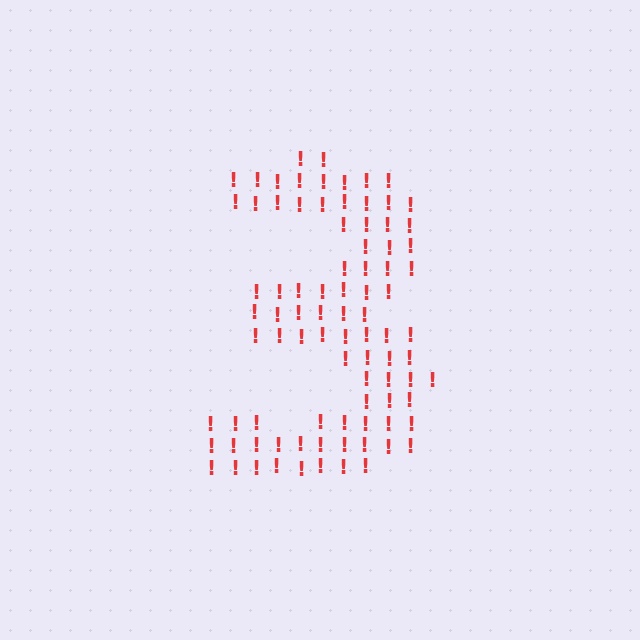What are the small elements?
The small elements are exclamation marks.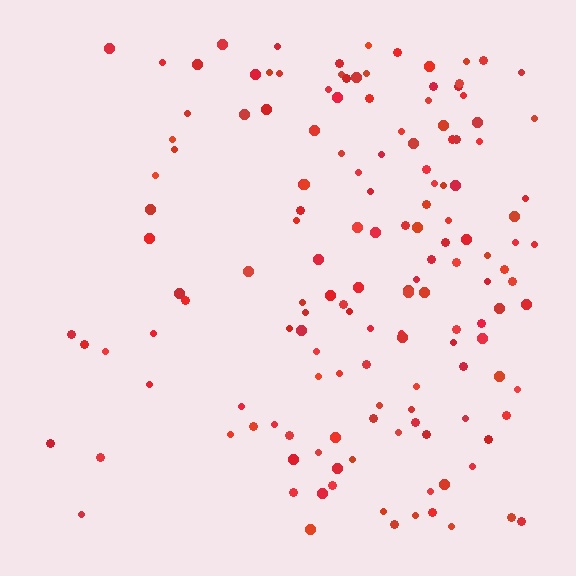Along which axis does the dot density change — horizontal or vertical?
Horizontal.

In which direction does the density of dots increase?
From left to right, with the right side densest.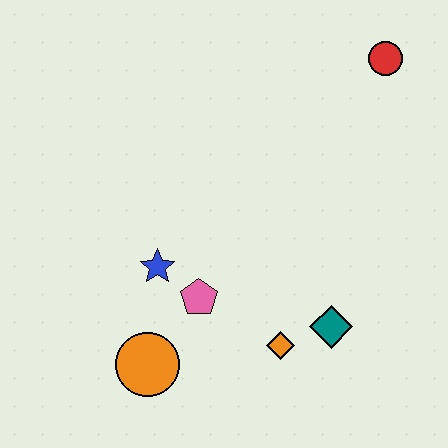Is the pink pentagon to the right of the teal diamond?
No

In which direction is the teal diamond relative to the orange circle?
The teal diamond is to the right of the orange circle.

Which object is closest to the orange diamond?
The teal diamond is closest to the orange diamond.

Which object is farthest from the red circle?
The orange circle is farthest from the red circle.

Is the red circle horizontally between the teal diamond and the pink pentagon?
No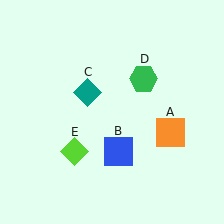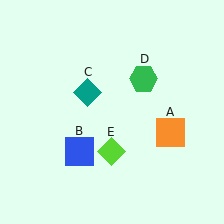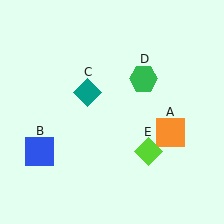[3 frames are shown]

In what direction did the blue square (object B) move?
The blue square (object B) moved left.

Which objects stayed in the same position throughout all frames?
Orange square (object A) and teal diamond (object C) and green hexagon (object D) remained stationary.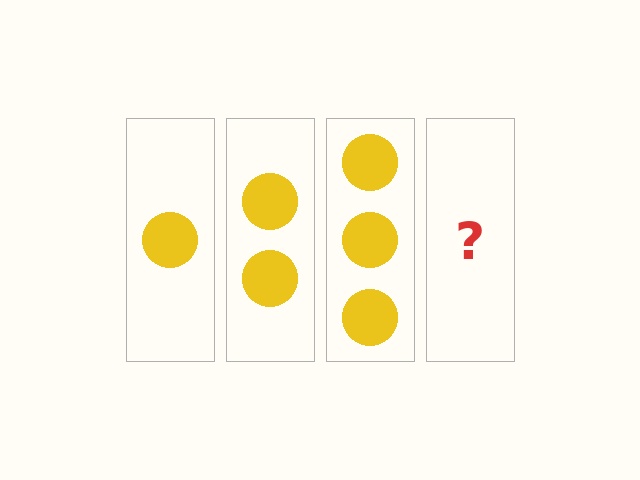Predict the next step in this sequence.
The next step is 4 circles.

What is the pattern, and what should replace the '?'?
The pattern is that each step adds one more circle. The '?' should be 4 circles.